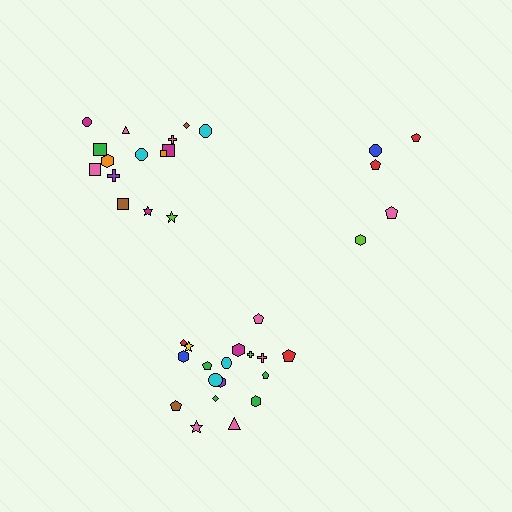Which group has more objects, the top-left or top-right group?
The top-left group.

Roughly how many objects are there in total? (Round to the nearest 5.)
Roughly 40 objects in total.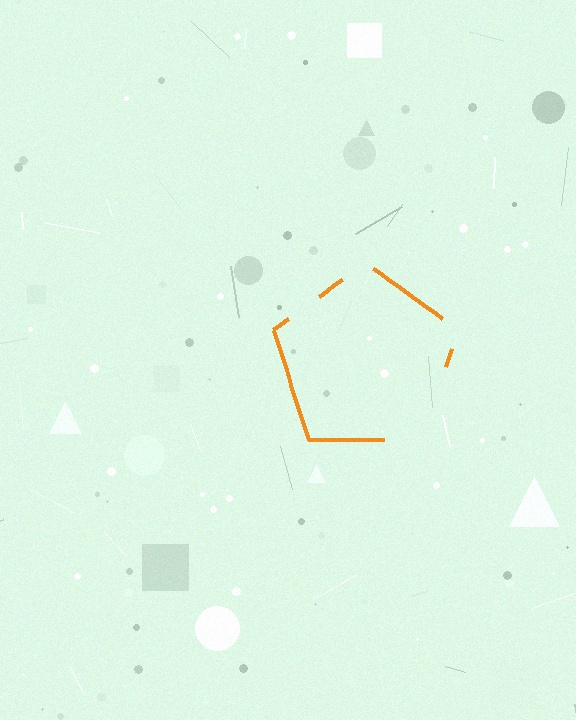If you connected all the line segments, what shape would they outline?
They would outline a pentagon.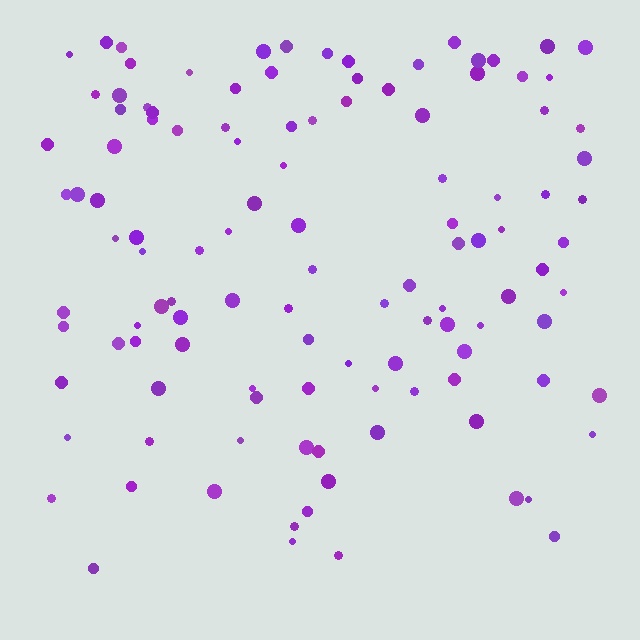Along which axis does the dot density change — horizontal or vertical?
Vertical.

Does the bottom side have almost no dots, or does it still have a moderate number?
Still a moderate number, just noticeably fewer than the top.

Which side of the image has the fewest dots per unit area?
The bottom.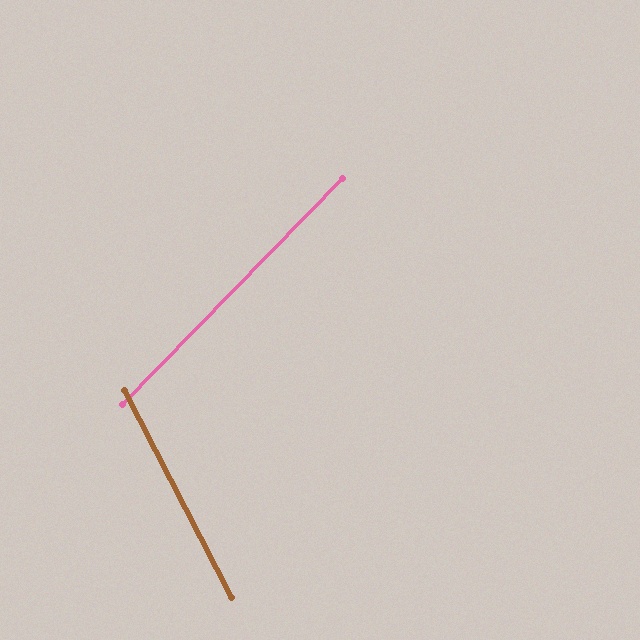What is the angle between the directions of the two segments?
Approximately 72 degrees.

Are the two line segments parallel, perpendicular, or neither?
Neither parallel nor perpendicular — they differ by about 72°.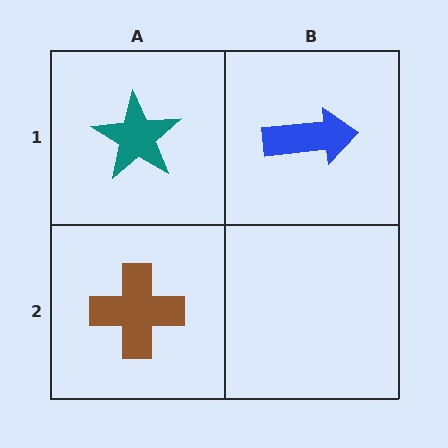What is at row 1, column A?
A teal star.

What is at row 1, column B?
A blue arrow.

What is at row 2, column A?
A brown cross.